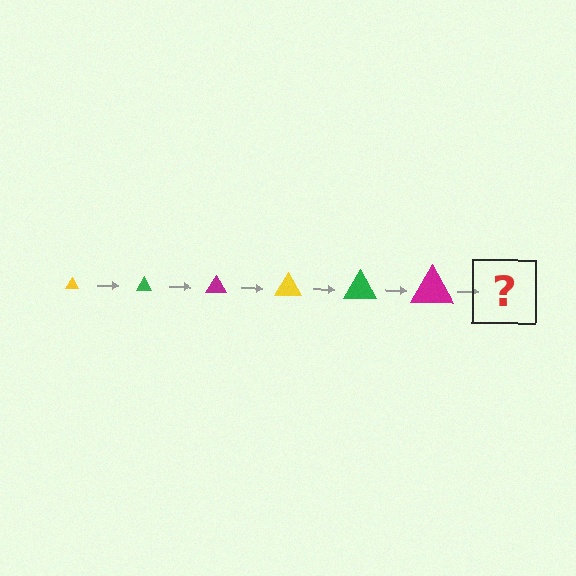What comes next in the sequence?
The next element should be a yellow triangle, larger than the previous one.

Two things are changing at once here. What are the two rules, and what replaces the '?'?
The two rules are that the triangle grows larger each step and the color cycles through yellow, green, and magenta. The '?' should be a yellow triangle, larger than the previous one.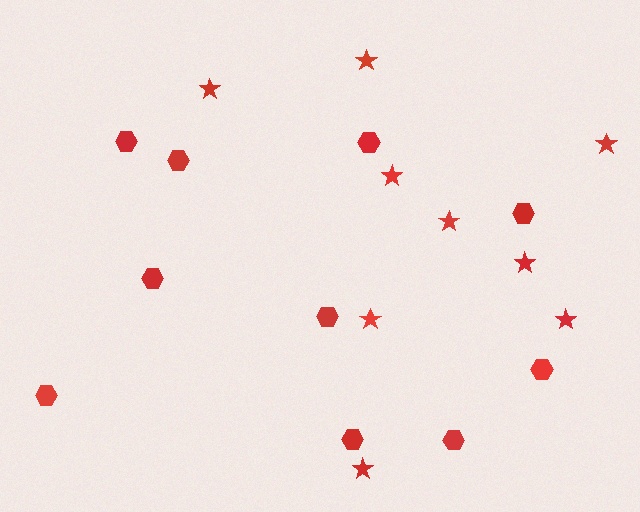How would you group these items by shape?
There are 2 groups: one group of stars (9) and one group of hexagons (10).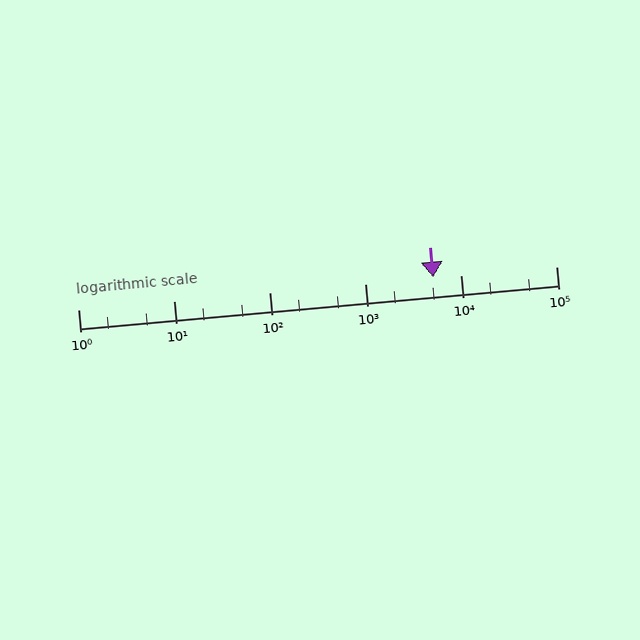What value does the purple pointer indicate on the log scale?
The pointer indicates approximately 5200.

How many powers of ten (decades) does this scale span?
The scale spans 5 decades, from 1 to 100000.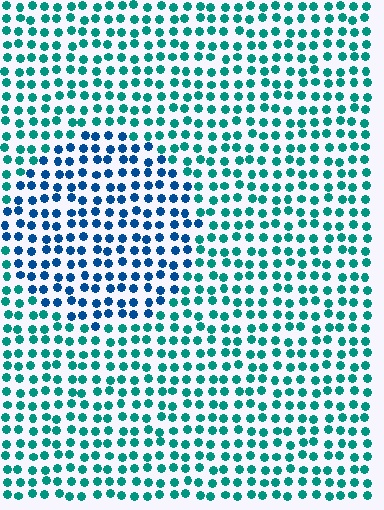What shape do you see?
I see a circle.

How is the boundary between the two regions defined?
The boundary is defined purely by a slight shift in hue (about 38 degrees). Spacing, size, and orientation are identical on both sides.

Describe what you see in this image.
The image is filled with small teal elements in a uniform arrangement. A circle-shaped region is visible where the elements are tinted to a slightly different hue, forming a subtle color boundary.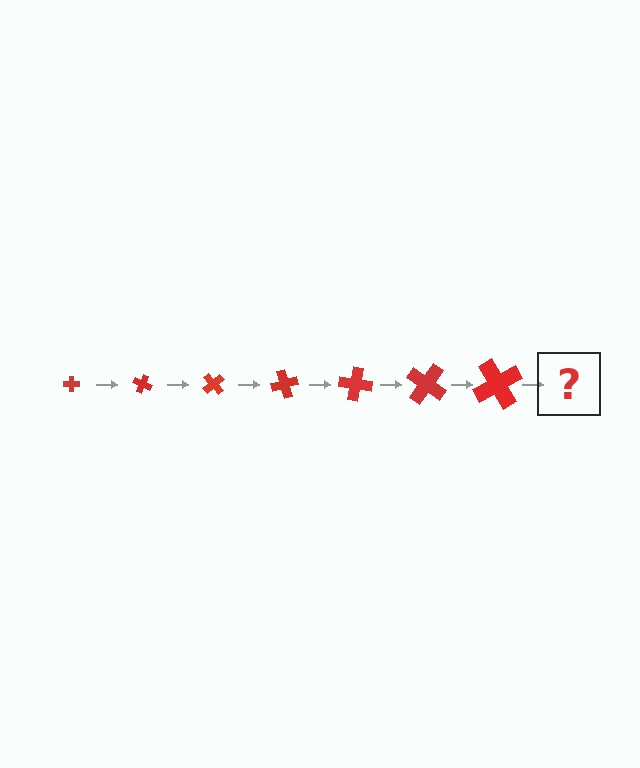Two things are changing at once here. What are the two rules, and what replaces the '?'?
The two rules are that the cross grows larger each step and it rotates 25 degrees each step. The '?' should be a cross, larger than the previous one and rotated 175 degrees from the start.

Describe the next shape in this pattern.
It should be a cross, larger than the previous one and rotated 175 degrees from the start.